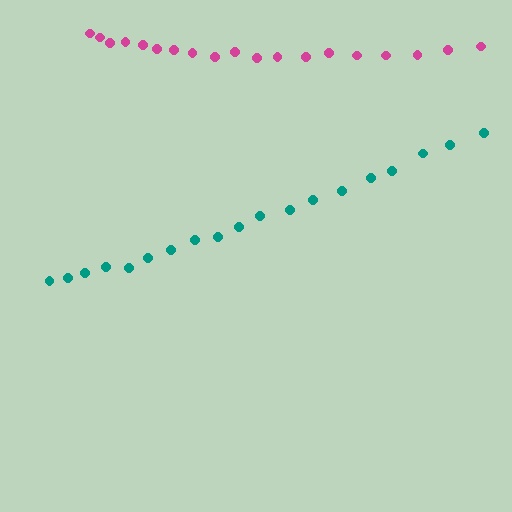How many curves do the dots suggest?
There are 2 distinct paths.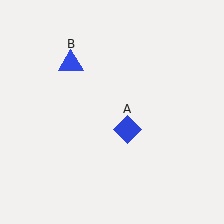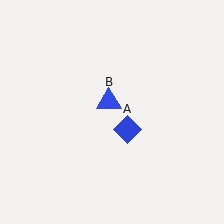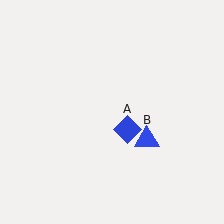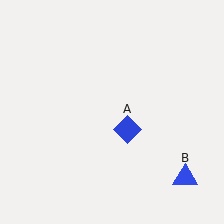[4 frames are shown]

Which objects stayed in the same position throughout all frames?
Blue diamond (object A) remained stationary.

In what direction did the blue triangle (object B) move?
The blue triangle (object B) moved down and to the right.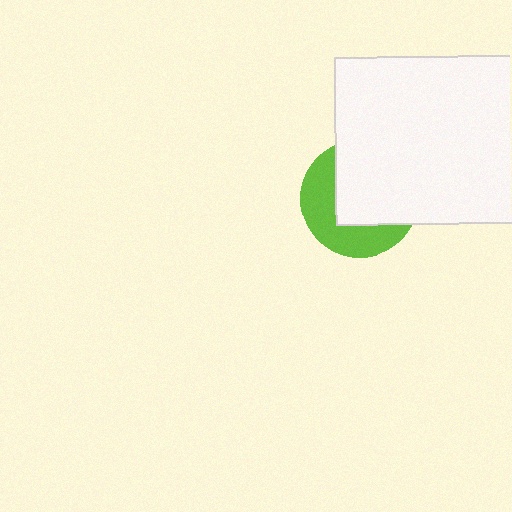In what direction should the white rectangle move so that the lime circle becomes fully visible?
The white rectangle should move toward the upper-right. That is the shortest direction to clear the overlap and leave the lime circle fully visible.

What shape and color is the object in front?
The object in front is a white rectangle.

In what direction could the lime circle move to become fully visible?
The lime circle could move toward the lower-left. That would shift it out from behind the white rectangle entirely.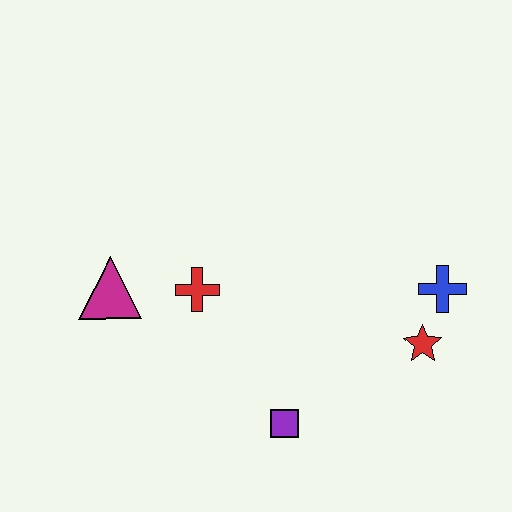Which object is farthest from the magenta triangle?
The blue cross is farthest from the magenta triangle.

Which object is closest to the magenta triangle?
The red cross is closest to the magenta triangle.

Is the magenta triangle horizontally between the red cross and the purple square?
No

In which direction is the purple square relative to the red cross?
The purple square is below the red cross.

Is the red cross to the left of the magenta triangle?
No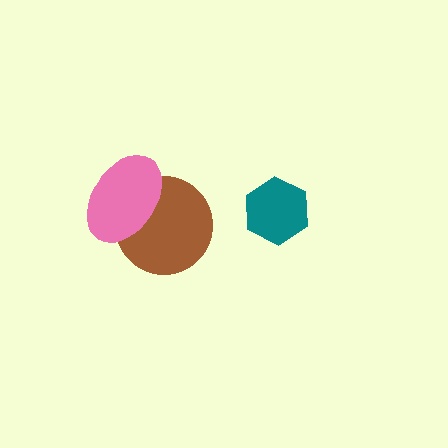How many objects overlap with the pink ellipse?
1 object overlaps with the pink ellipse.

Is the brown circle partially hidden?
Yes, it is partially covered by another shape.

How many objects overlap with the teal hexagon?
0 objects overlap with the teal hexagon.